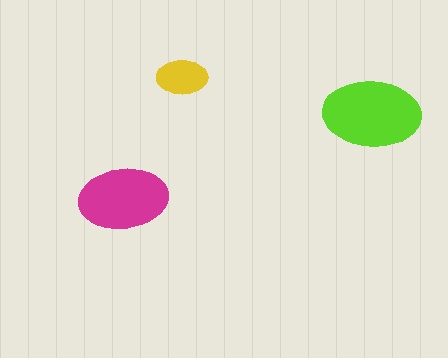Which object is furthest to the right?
The lime ellipse is rightmost.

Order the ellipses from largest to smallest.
the lime one, the magenta one, the yellow one.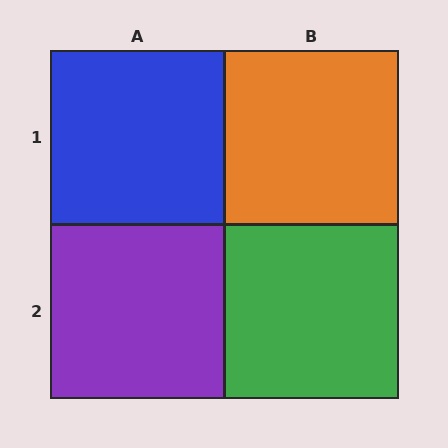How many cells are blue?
1 cell is blue.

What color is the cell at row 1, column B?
Orange.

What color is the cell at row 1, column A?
Blue.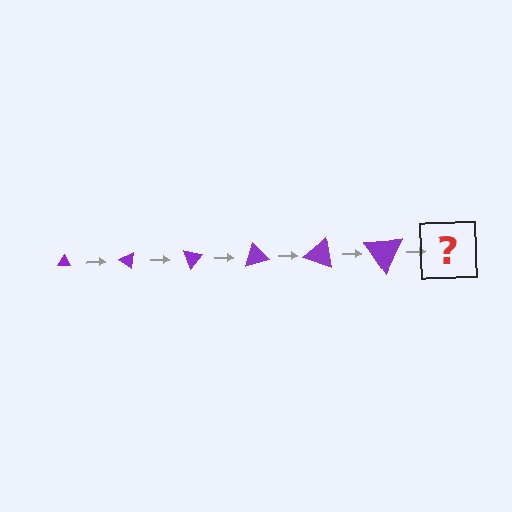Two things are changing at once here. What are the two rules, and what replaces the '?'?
The two rules are that the triangle grows larger each step and it rotates 35 degrees each step. The '?' should be a triangle, larger than the previous one and rotated 210 degrees from the start.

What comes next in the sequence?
The next element should be a triangle, larger than the previous one and rotated 210 degrees from the start.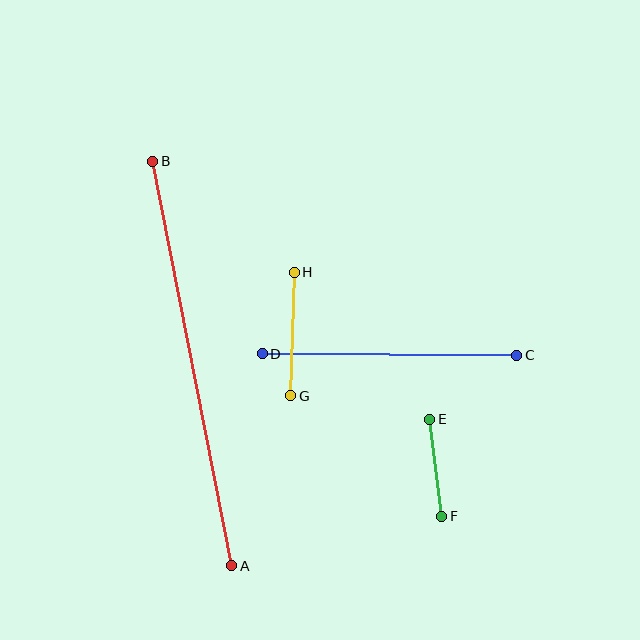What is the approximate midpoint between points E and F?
The midpoint is at approximately (436, 468) pixels.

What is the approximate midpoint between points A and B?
The midpoint is at approximately (192, 364) pixels.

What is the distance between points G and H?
The distance is approximately 124 pixels.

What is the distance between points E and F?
The distance is approximately 98 pixels.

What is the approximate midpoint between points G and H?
The midpoint is at approximately (293, 334) pixels.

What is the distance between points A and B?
The distance is approximately 412 pixels.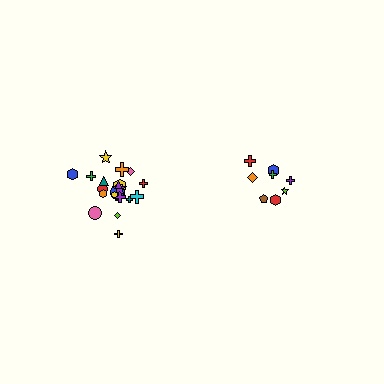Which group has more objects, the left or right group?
The left group.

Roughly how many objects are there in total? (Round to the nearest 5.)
Roughly 30 objects in total.